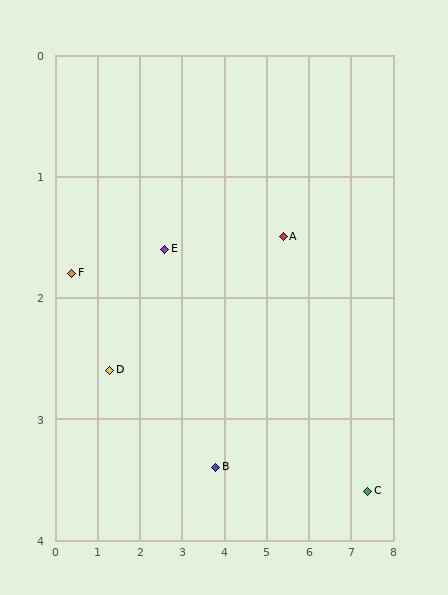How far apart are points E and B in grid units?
Points E and B are about 2.2 grid units apart.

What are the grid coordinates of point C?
Point C is at approximately (7.4, 3.6).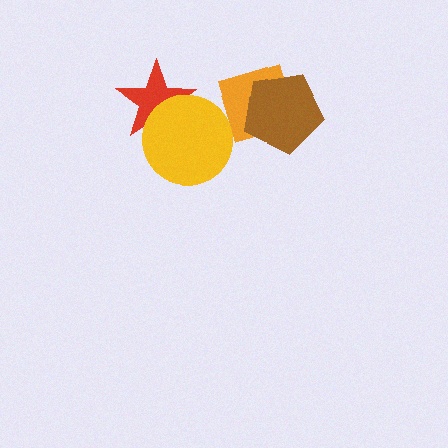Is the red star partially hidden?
Yes, it is partially covered by another shape.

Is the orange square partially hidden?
Yes, it is partially covered by another shape.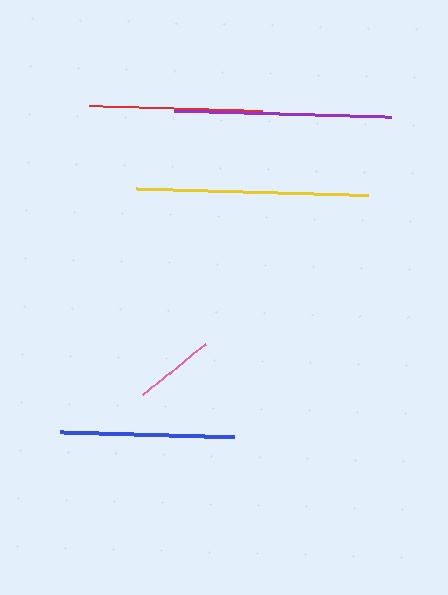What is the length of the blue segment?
The blue segment is approximately 174 pixels long.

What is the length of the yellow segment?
The yellow segment is approximately 232 pixels long.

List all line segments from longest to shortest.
From longest to shortest: yellow, purple, red, blue, pink.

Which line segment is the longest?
The yellow line is the longest at approximately 232 pixels.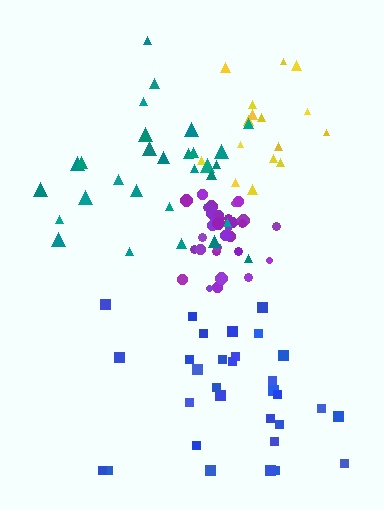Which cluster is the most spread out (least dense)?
Blue.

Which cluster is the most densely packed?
Purple.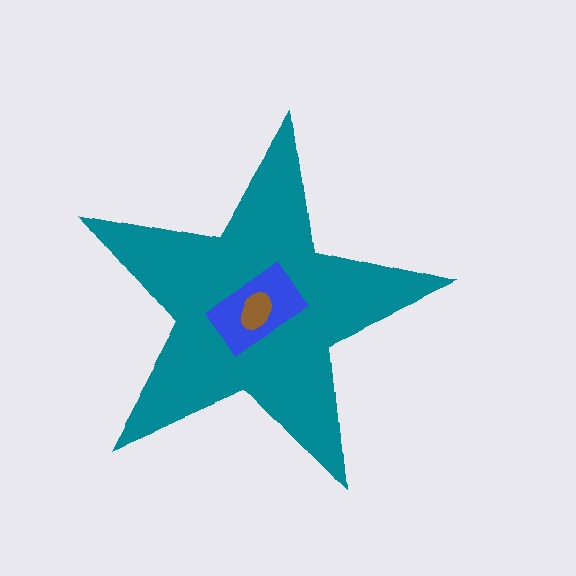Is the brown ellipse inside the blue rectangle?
Yes.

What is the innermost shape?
The brown ellipse.